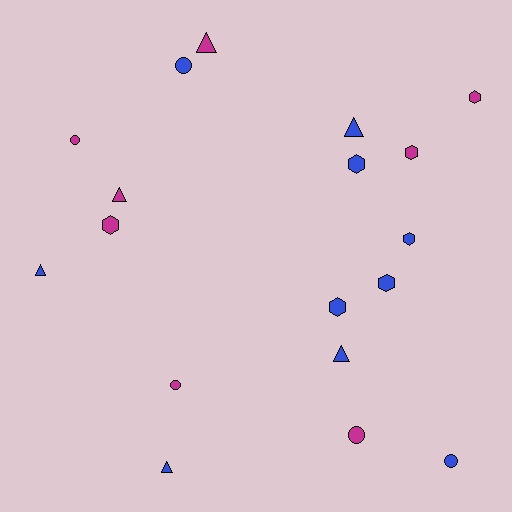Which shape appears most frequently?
Hexagon, with 7 objects.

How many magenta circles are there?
There are 3 magenta circles.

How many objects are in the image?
There are 18 objects.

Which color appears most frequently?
Blue, with 10 objects.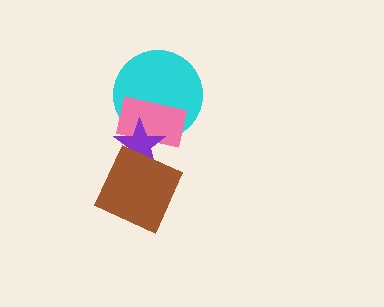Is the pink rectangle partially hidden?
Yes, it is partially covered by another shape.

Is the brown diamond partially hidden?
No, no other shape covers it.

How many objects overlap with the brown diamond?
2 objects overlap with the brown diamond.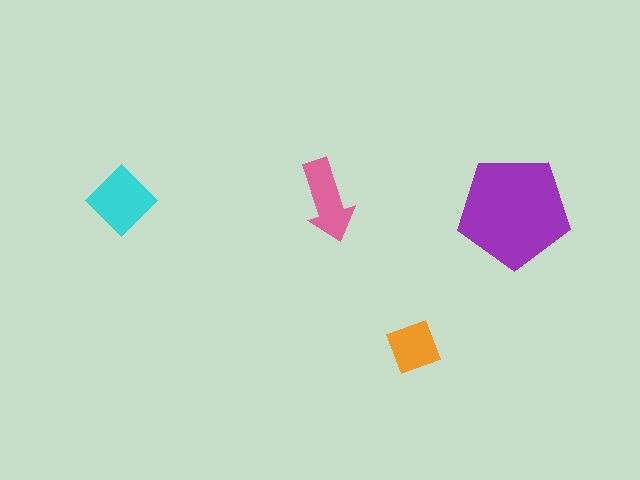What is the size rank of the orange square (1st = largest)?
4th.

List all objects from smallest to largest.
The orange square, the pink arrow, the cyan diamond, the purple pentagon.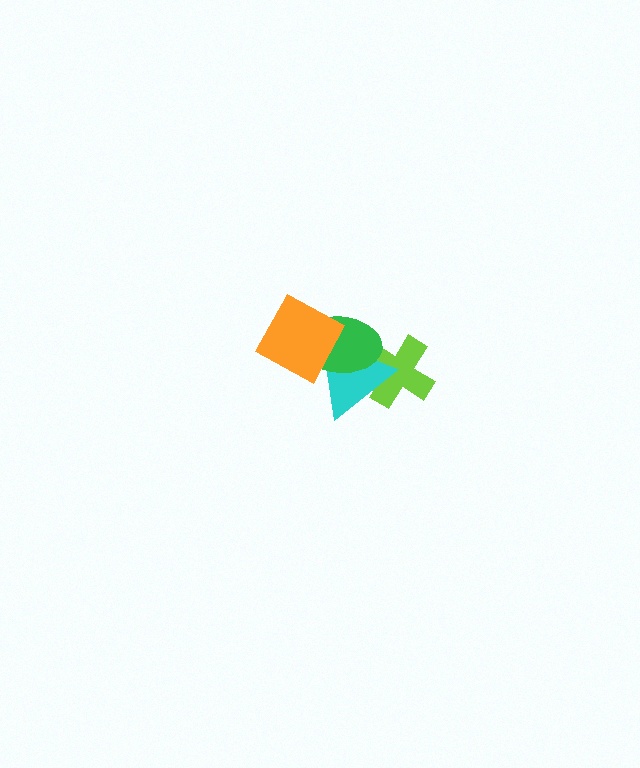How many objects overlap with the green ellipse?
3 objects overlap with the green ellipse.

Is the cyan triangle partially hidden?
Yes, it is partially covered by another shape.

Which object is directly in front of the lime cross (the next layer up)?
The cyan triangle is directly in front of the lime cross.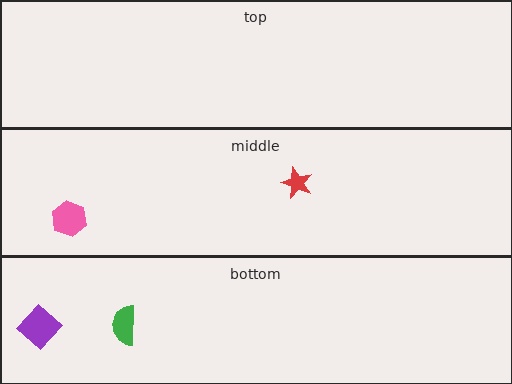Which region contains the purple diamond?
The bottom region.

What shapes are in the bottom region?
The green semicircle, the purple diamond.